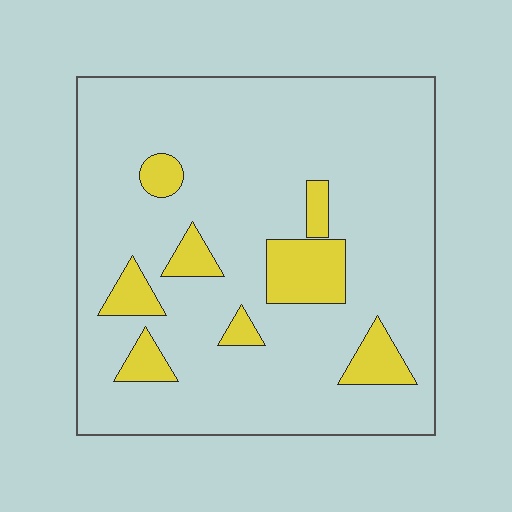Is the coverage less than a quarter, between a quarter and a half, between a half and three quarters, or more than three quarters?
Less than a quarter.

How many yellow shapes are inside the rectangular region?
8.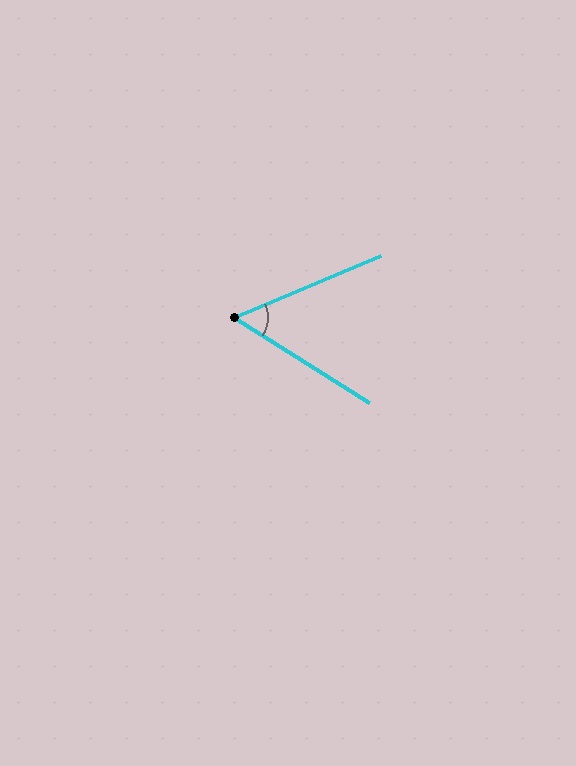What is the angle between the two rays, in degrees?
Approximately 55 degrees.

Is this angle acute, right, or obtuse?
It is acute.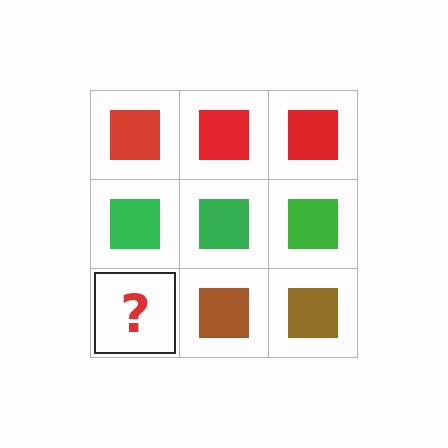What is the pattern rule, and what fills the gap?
The rule is that each row has a consistent color. The gap should be filled with a brown square.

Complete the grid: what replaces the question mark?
The question mark should be replaced with a brown square.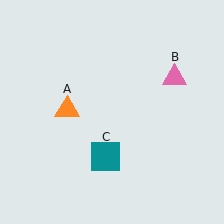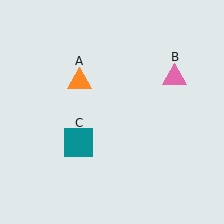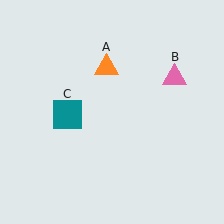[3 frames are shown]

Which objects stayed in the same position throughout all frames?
Pink triangle (object B) remained stationary.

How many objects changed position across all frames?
2 objects changed position: orange triangle (object A), teal square (object C).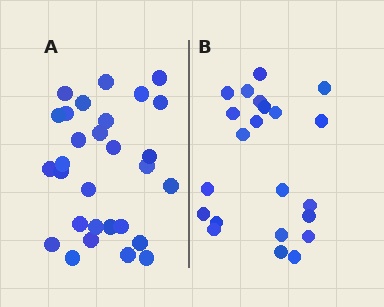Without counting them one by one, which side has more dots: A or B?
Region A (the left region) has more dots.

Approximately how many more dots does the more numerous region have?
Region A has roughly 8 or so more dots than region B.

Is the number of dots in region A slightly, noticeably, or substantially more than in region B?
Region A has noticeably more, but not dramatically so. The ratio is roughly 1.3 to 1.